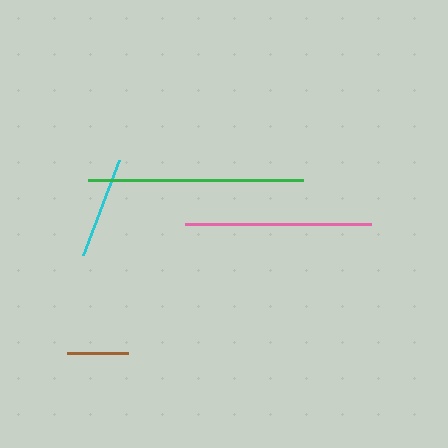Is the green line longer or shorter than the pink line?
The green line is longer than the pink line.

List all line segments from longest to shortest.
From longest to shortest: green, pink, cyan, brown.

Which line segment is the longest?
The green line is the longest at approximately 215 pixels.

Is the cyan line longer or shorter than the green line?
The green line is longer than the cyan line.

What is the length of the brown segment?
The brown segment is approximately 61 pixels long.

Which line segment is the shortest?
The brown line is the shortest at approximately 61 pixels.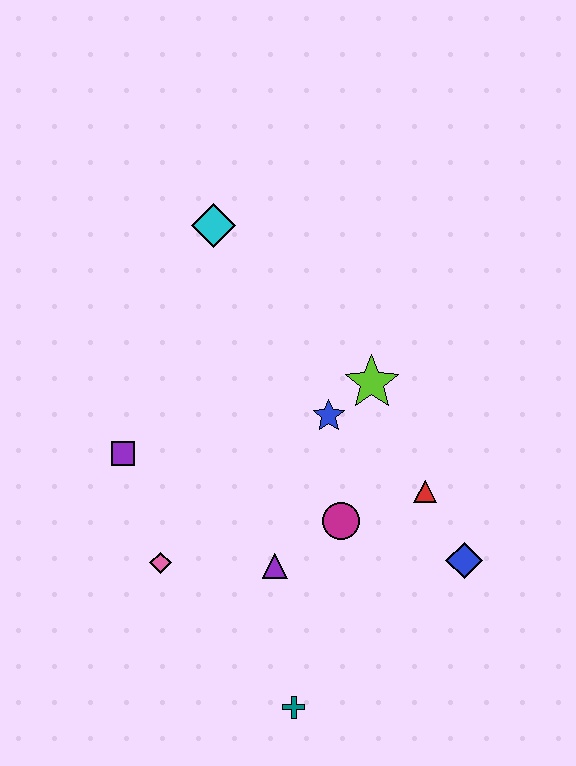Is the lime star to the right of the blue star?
Yes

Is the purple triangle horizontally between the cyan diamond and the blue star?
Yes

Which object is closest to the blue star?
The lime star is closest to the blue star.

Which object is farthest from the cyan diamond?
The teal cross is farthest from the cyan diamond.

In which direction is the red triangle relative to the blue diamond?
The red triangle is above the blue diamond.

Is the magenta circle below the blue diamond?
No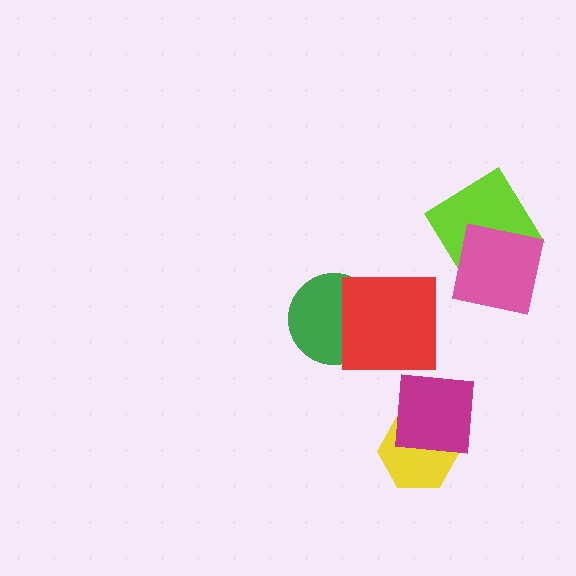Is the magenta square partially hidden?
No, no other shape covers it.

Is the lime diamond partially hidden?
Yes, it is partially covered by another shape.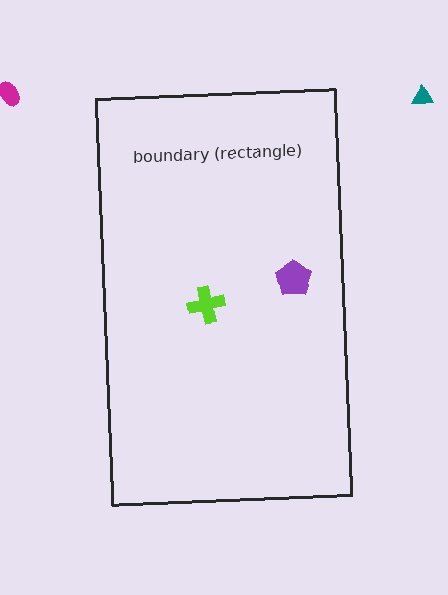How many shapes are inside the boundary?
2 inside, 2 outside.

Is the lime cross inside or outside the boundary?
Inside.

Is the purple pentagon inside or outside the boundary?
Inside.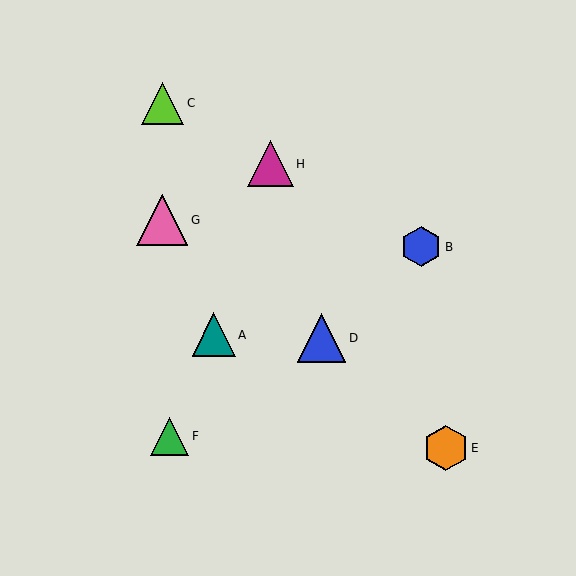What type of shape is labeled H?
Shape H is a magenta triangle.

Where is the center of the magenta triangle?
The center of the magenta triangle is at (270, 164).